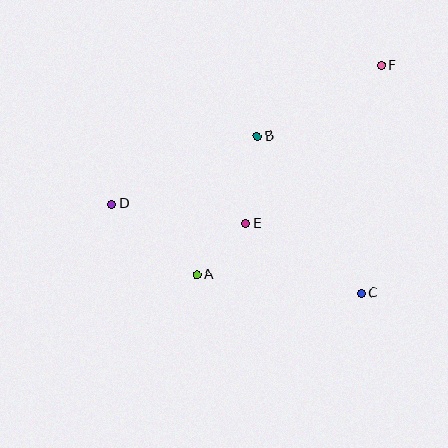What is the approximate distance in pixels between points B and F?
The distance between B and F is approximately 143 pixels.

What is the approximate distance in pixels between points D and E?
The distance between D and E is approximately 136 pixels.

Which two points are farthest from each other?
Points D and F are farthest from each other.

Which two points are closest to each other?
Points A and E are closest to each other.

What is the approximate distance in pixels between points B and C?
The distance between B and C is approximately 189 pixels.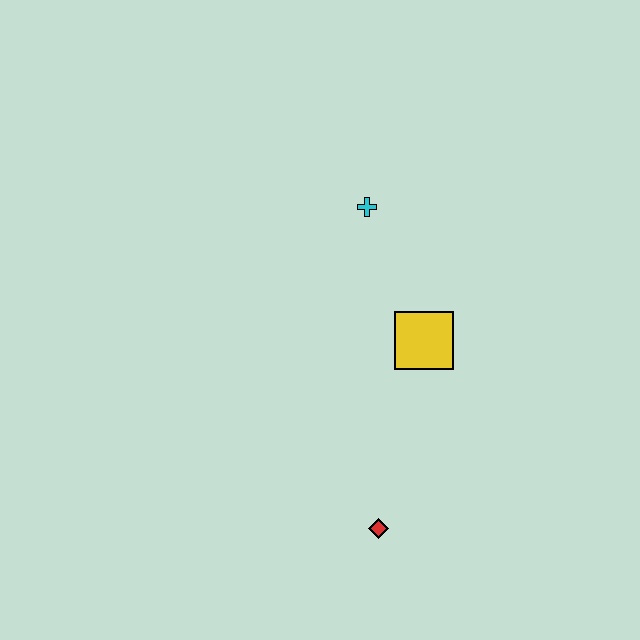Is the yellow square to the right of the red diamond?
Yes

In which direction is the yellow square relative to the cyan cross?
The yellow square is below the cyan cross.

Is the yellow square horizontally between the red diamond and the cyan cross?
No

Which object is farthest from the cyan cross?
The red diamond is farthest from the cyan cross.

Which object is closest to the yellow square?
The cyan cross is closest to the yellow square.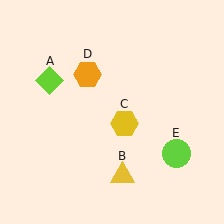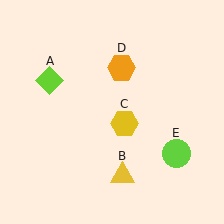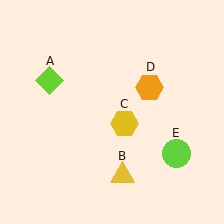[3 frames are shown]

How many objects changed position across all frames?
1 object changed position: orange hexagon (object D).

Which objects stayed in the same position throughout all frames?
Lime diamond (object A) and yellow triangle (object B) and yellow hexagon (object C) and lime circle (object E) remained stationary.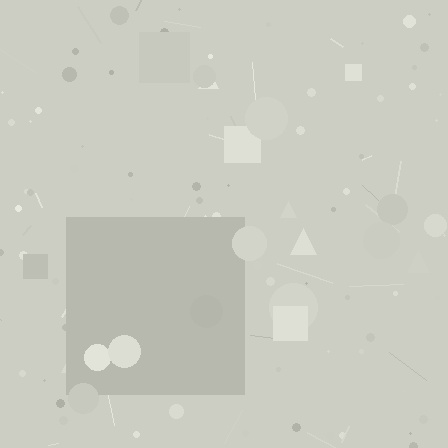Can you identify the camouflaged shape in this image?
The camouflaged shape is a square.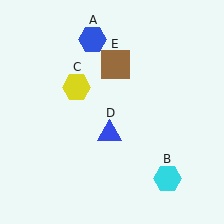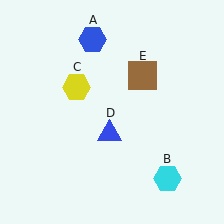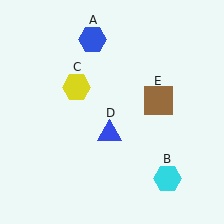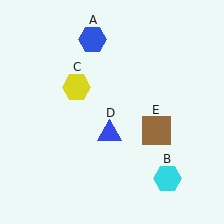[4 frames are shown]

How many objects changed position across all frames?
1 object changed position: brown square (object E).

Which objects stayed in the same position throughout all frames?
Blue hexagon (object A) and cyan hexagon (object B) and yellow hexagon (object C) and blue triangle (object D) remained stationary.